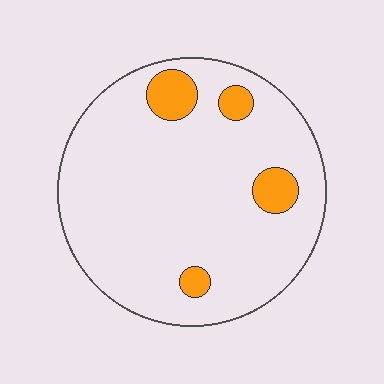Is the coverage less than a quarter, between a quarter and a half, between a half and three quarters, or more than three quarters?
Less than a quarter.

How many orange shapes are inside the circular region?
4.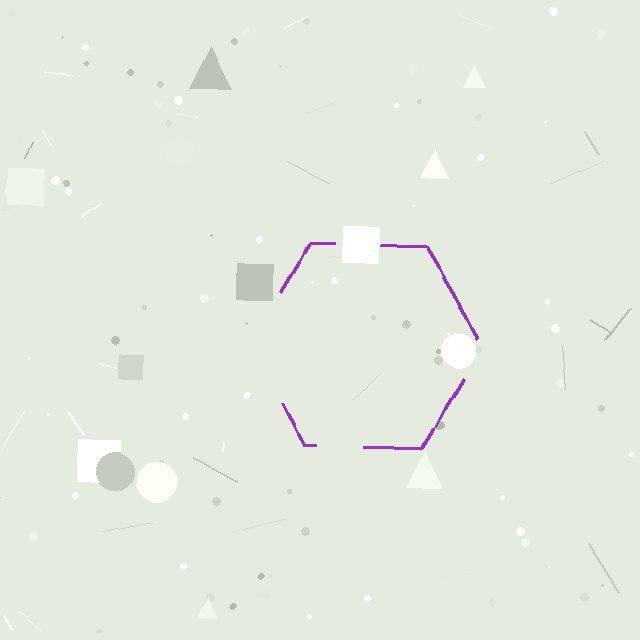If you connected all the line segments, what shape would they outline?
They would outline a hexagon.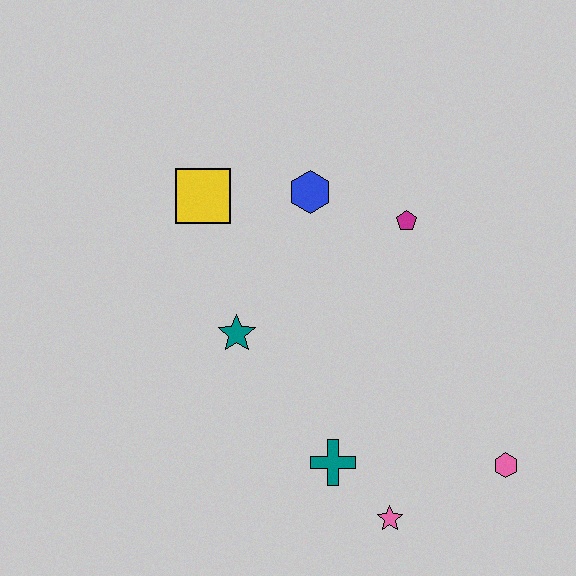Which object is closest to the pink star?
The teal cross is closest to the pink star.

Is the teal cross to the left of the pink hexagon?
Yes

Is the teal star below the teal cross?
No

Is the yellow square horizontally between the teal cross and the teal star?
No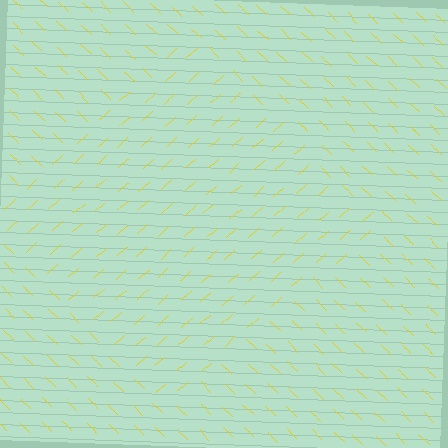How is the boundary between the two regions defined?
The boundary is defined purely by a change in line orientation (approximately 85 degrees difference). All lines are the same color and thickness.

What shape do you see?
I see a diamond.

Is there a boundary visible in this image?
Yes, there is a texture boundary formed by a change in line orientation.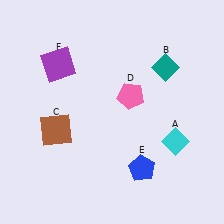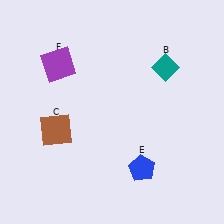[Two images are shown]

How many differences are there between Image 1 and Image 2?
There are 2 differences between the two images.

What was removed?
The cyan diamond (A), the pink pentagon (D) were removed in Image 2.